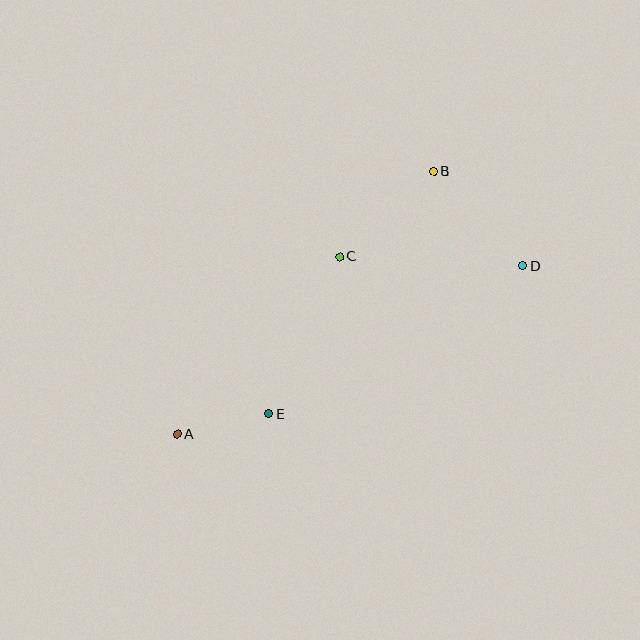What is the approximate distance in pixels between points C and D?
The distance between C and D is approximately 183 pixels.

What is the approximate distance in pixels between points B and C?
The distance between B and C is approximately 127 pixels.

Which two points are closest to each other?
Points A and E are closest to each other.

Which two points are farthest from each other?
Points A and D are farthest from each other.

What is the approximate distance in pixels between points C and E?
The distance between C and E is approximately 173 pixels.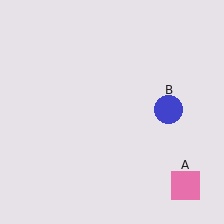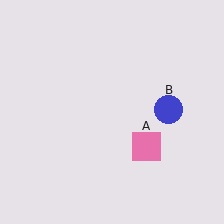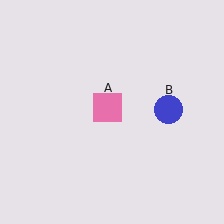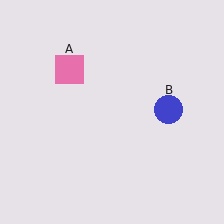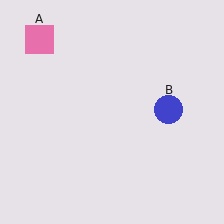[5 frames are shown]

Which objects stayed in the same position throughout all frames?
Blue circle (object B) remained stationary.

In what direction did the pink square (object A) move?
The pink square (object A) moved up and to the left.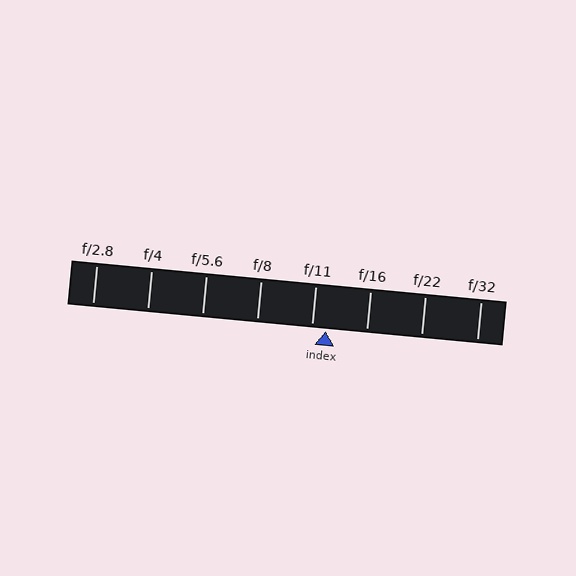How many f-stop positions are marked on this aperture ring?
There are 8 f-stop positions marked.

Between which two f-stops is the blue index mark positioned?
The index mark is between f/11 and f/16.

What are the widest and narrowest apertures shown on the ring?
The widest aperture shown is f/2.8 and the narrowest is f/32.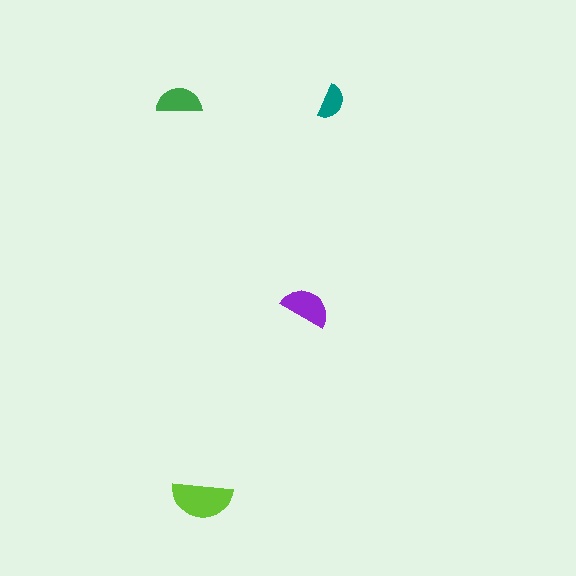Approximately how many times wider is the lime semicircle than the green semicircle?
About 1.5 times wider.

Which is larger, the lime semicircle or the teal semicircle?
The lime one.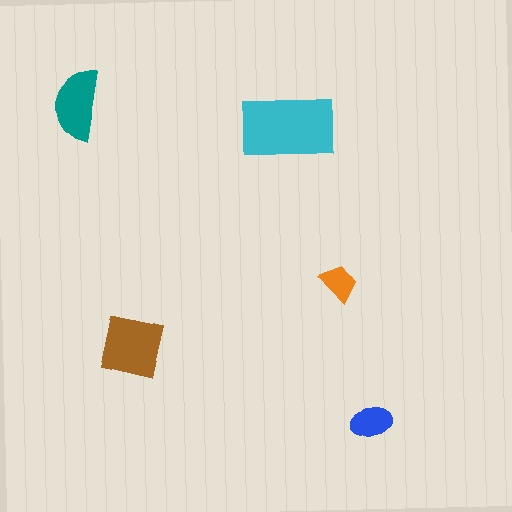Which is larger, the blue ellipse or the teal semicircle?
The teal semicircle.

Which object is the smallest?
The orange trapezoid.